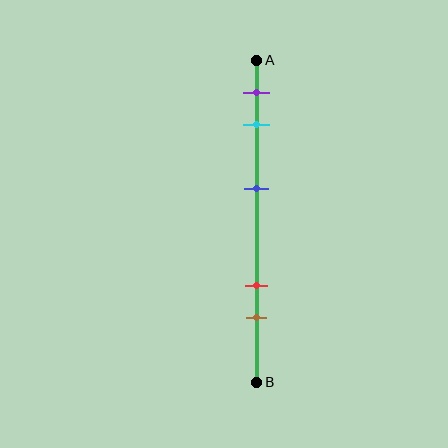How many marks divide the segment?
There are 5 marks dividing the segment.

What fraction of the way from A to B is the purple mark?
The purple mark is approximately 10% (0.1) of the way from A to B.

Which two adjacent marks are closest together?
The purple and cyan marks are the closest adjacent pair.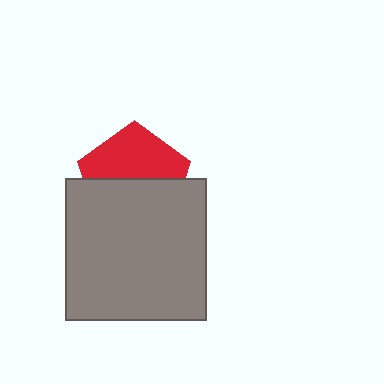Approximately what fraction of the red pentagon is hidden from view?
Roughly 53% of the red pentagon is hidden behind the gray square.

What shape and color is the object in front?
The object in front is a gray square.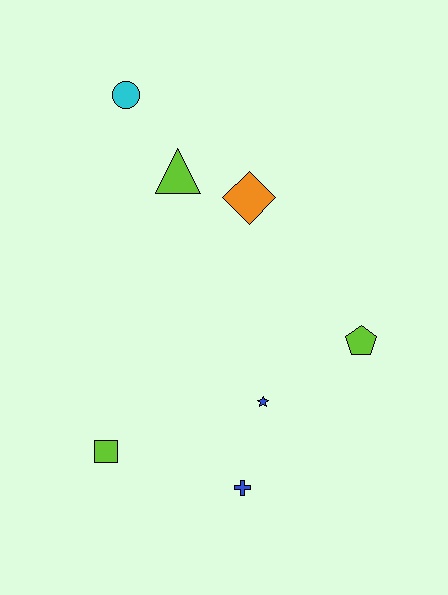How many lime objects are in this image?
There are 3 lime objects.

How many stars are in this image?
There is 1 star.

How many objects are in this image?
There are 7 objects.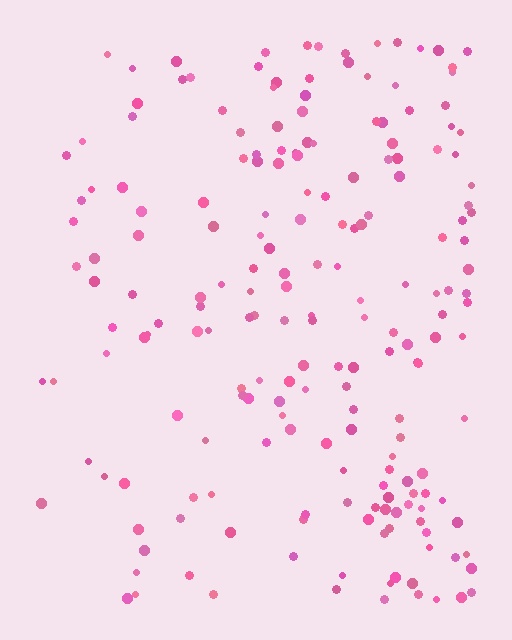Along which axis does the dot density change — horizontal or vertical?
Horizontal.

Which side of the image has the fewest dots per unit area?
The left.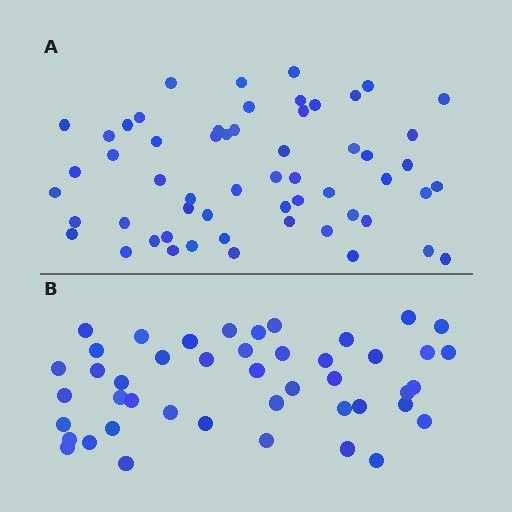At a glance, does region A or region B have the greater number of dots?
Region A (the top region) has more dots.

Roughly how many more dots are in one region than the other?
Region A has roughly 12 or so more dots than region B.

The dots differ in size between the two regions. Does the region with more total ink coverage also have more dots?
No. Region B has more total ink coverage because its dots are larger, but region A actually contains more individual dots. Total area can be misleading — the number of items is what matters here.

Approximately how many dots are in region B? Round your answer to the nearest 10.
About 40 dots. (The exact count is 45, which rounds to 40.)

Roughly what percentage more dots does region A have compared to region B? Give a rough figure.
About 25% more.